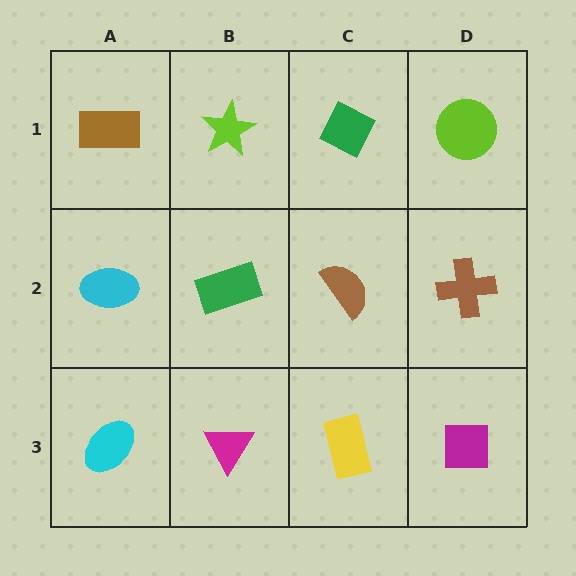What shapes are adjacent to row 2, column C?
A green diamond (row 1, column C), a yellow rectangle (row 3, column C), a green rectangle (row 2, column B), a brown cross (row 2, column D).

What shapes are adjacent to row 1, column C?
A brown semicircle (row 2, column C), a lime star (row 1, column B), a lime circle (row 1, column D).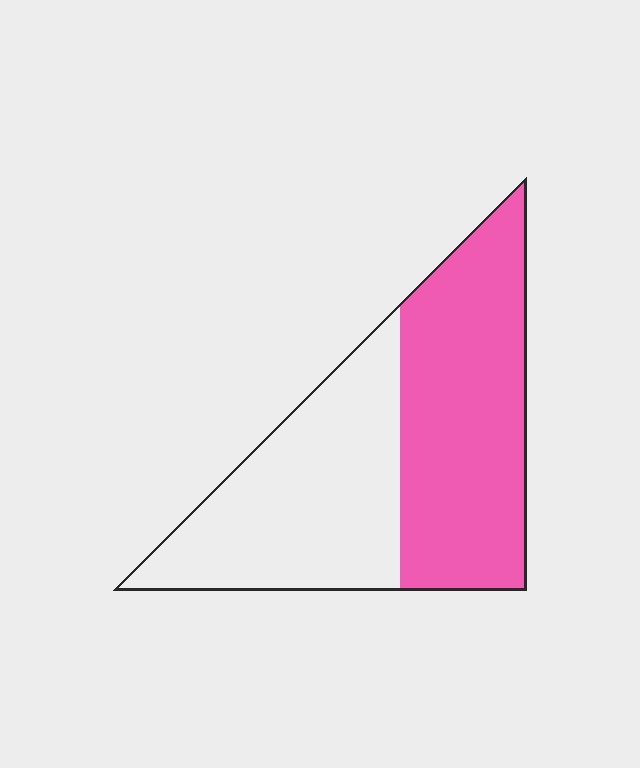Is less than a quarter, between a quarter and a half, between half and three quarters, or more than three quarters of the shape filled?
Between half and three quarters.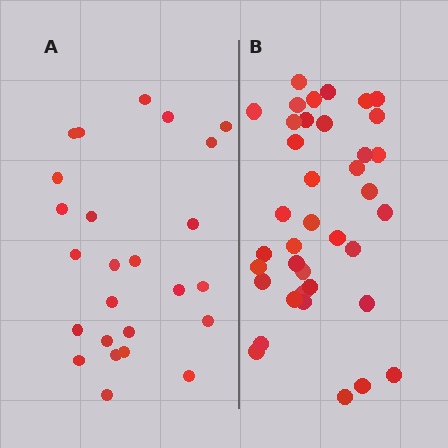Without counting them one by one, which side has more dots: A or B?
Region B (the right region) has more dots.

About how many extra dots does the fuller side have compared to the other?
Region B has approximately 15 more dots than region A.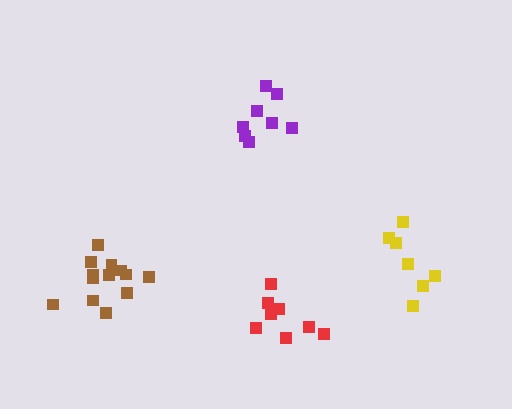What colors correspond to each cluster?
The clusters are colored: yellow, brown, red, purple.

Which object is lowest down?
The red cluster is bottommost.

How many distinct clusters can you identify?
There are 4 distinct clusters.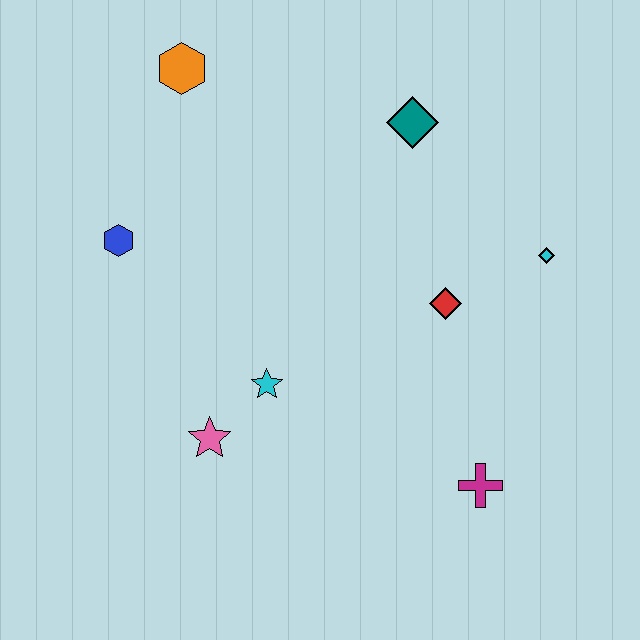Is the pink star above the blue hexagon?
No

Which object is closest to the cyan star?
The pink star is closest to the cyan star.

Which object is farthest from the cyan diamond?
The blue hexagon is farthest from the cyan diamond.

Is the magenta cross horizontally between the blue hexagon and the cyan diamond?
Yes